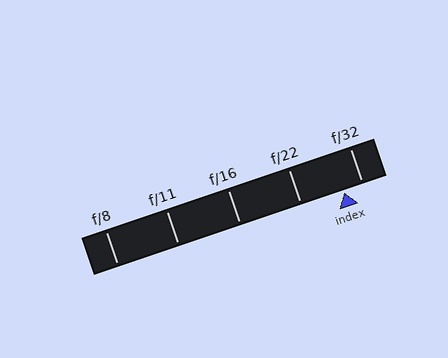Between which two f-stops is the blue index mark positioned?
The index mark is between f/22 and f/32.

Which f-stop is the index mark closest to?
The index mark is closest to f/32.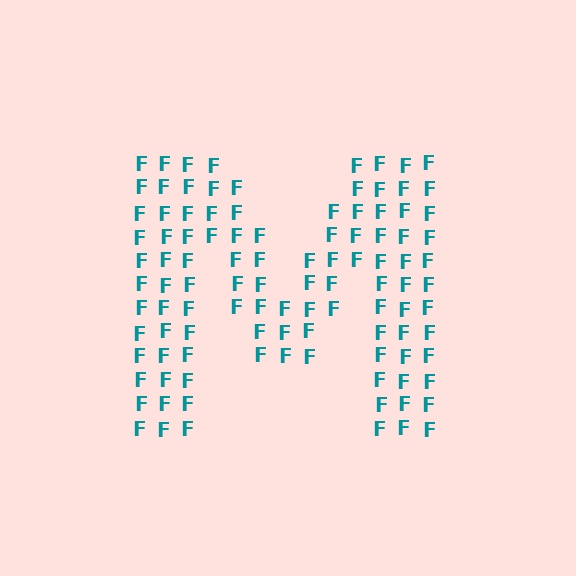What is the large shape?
The large shape is the letter M.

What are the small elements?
The small elements are letter F's.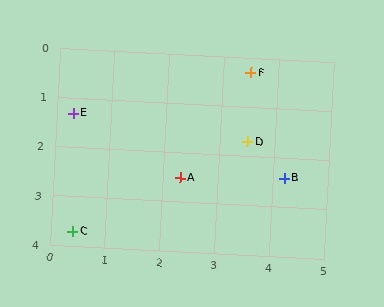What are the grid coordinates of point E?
Point E is at approximately (0.3, 1.3).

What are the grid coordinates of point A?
Point A is at approximately (2.3, 2.5).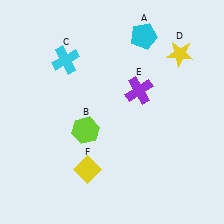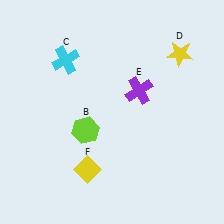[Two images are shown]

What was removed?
The cyan pentagon (A) was removed in Image 2.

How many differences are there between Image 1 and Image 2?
There is 1 difference between the two images.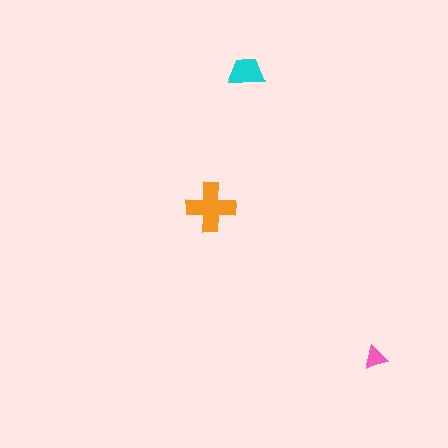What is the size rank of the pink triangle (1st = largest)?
3rd.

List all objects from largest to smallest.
The orange cross, the cyan trapezoid, the pink triangle.